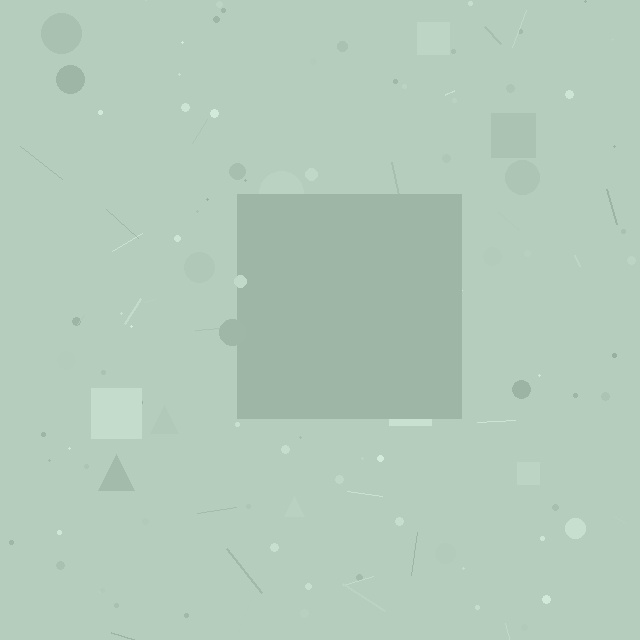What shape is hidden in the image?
A square is hidden in the image.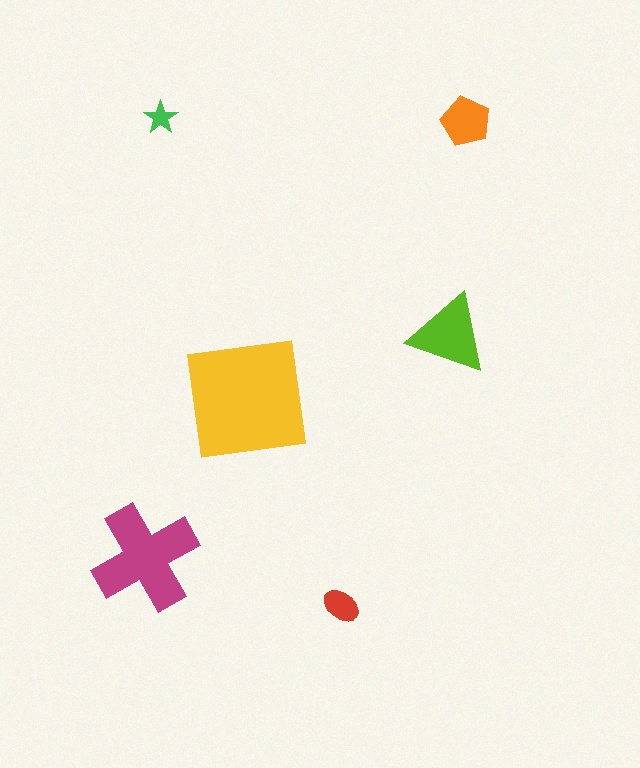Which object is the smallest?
The green star.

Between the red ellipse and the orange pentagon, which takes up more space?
The orange pentagon.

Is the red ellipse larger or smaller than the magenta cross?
Smaller.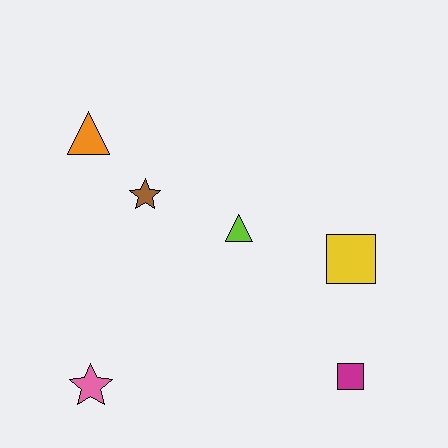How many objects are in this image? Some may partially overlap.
There are 6 objects.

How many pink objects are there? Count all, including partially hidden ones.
There is 1 pink object.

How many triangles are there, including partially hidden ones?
There are 2 triangles.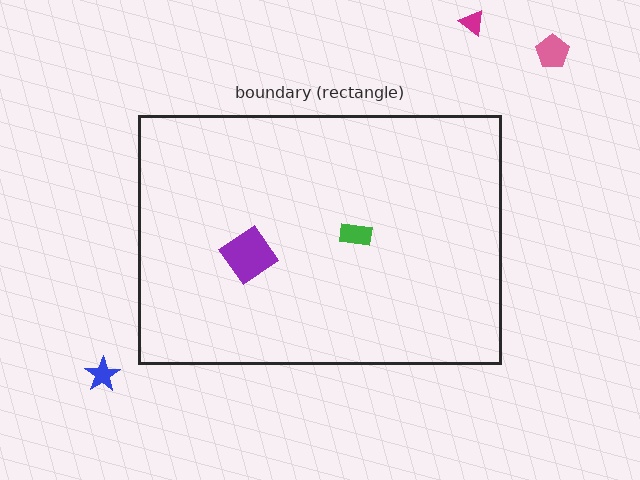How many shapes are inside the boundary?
2 inside, 3 outside.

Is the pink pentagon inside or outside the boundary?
Outside.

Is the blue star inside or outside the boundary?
Outside.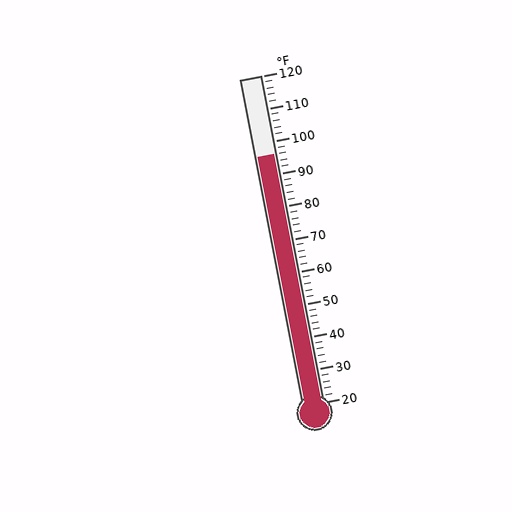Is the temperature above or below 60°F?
The temperature is above 60°F.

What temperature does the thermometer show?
The thermometer shows approximately 96°F.